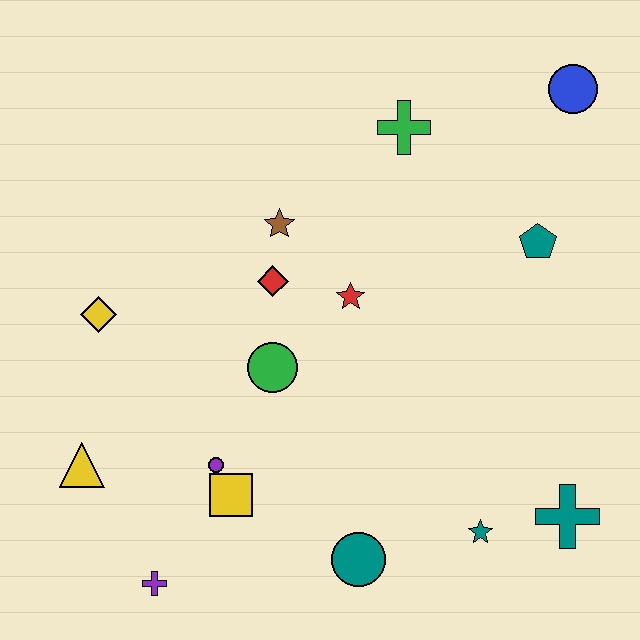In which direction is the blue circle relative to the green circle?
The blue circle is to the right of the green circle.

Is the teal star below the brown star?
Yes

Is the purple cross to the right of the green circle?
No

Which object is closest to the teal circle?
The teal star is closest to the teal circle.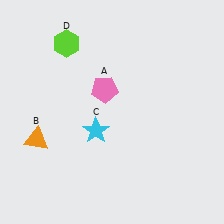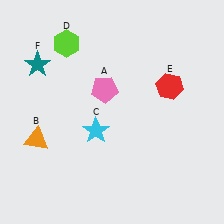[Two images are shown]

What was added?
A red hexagon (E), a teal star (F) were added in Image 2.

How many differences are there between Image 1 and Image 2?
There are 2 differences between the two images.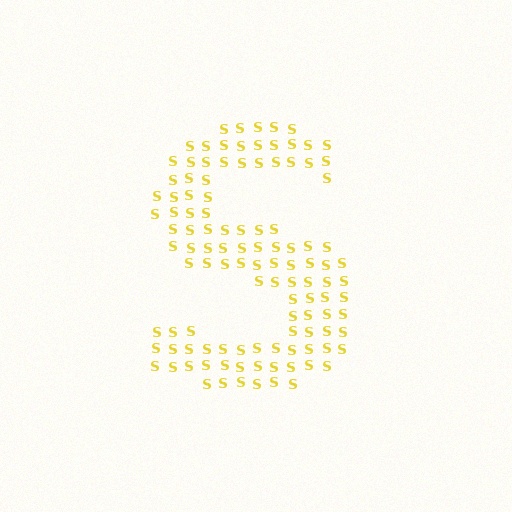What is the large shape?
The large shape is the letter S.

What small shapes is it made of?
It is made of small letter S's.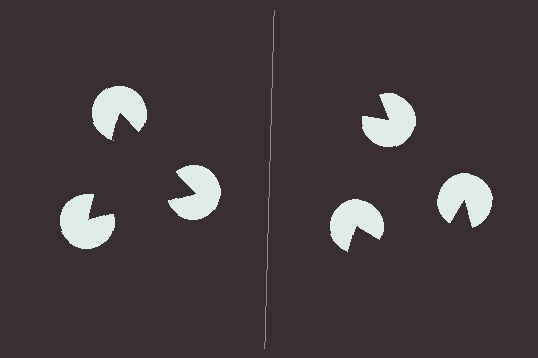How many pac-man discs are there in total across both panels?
6 — 3 on each side.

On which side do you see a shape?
An illusory triangle appears on the left side. On the right side the wedge cuts are rotated, so no coherent shape forms.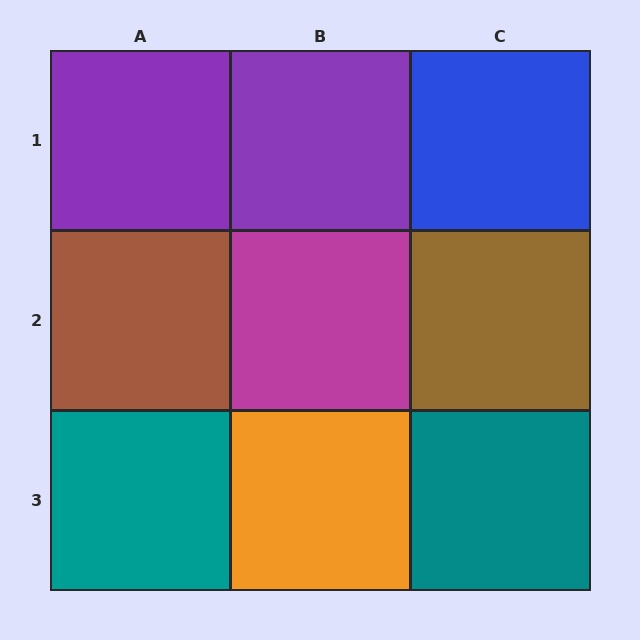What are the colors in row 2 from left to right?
Brown, magenta, brown.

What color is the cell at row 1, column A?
Purple.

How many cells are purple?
2 cells are purple.